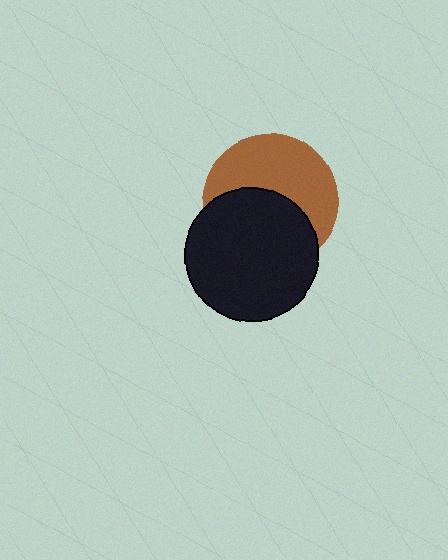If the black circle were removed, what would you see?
You would see the complete brown circle.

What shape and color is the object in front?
The object in front is a black circle.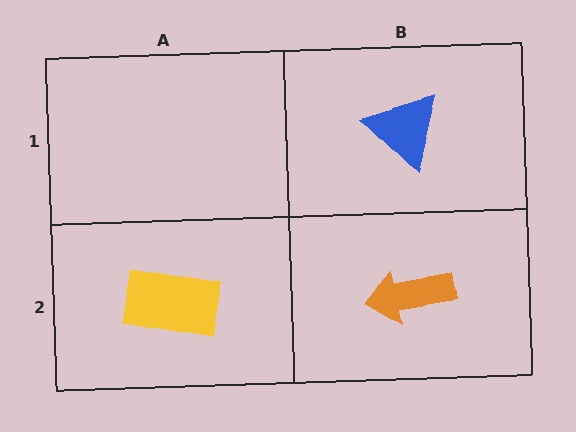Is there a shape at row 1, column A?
No, that cell is empty.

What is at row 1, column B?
A blue triangle.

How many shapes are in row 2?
2 shapes.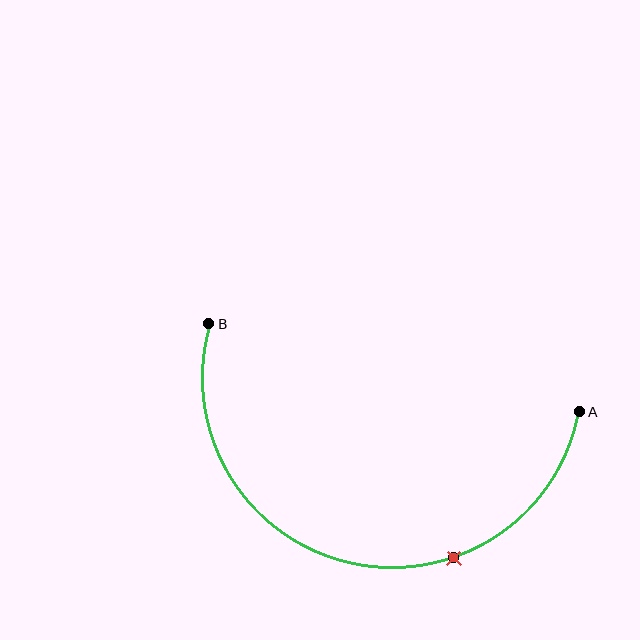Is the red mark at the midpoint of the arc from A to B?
No. The red mark lies on the arc but is closer to endpoint A. The arc midpoint would be at the point on the curve equidistant along the arc from both A and B.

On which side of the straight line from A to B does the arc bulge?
The arc bulges below the straight line connecting A and B.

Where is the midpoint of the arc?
The arc midpoint is the point on the curve farthest from the straight line joining A and B. It sits below that line.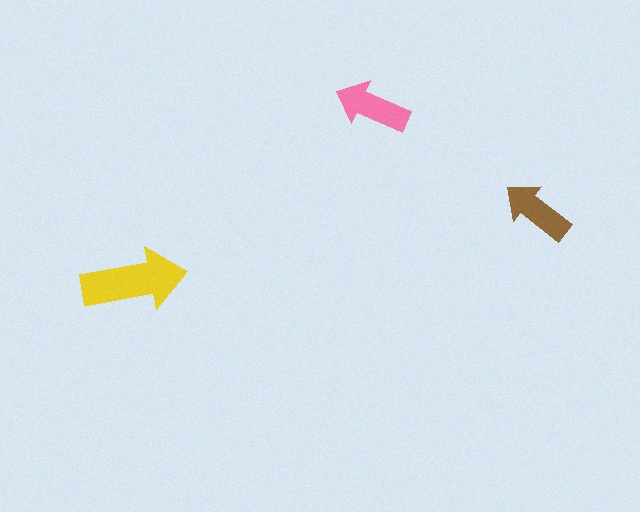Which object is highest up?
The pink arrow is topmost.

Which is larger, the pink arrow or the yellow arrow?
The yellow one.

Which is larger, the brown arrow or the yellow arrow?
The yellow one.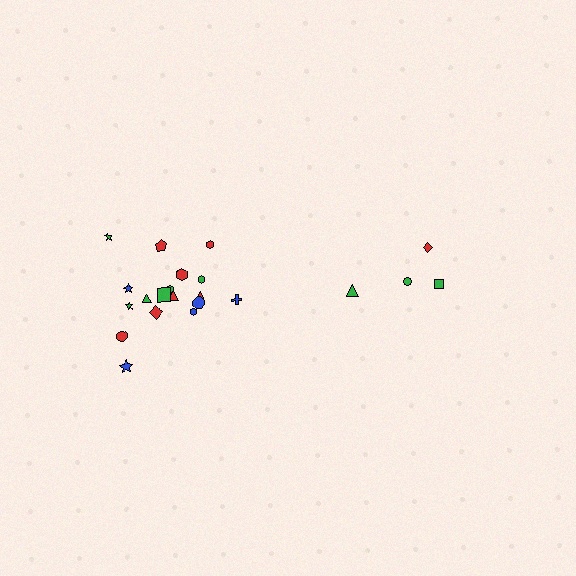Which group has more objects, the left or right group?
The left group.